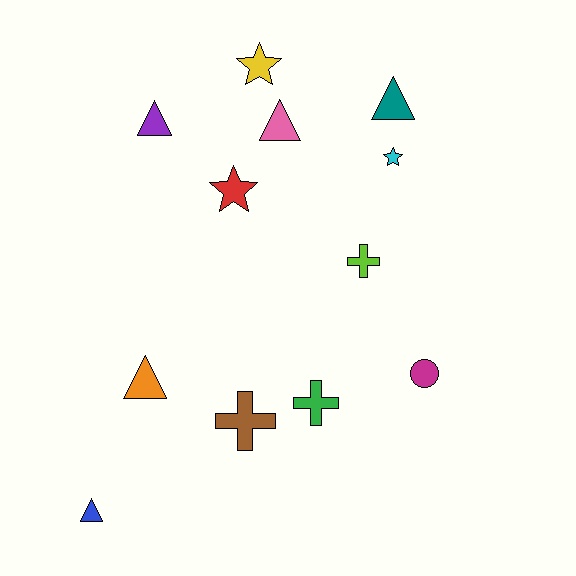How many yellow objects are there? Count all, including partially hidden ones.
There is 1 yellow object.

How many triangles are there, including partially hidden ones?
There are 5 triangles.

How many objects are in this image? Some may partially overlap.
There are 12 objects.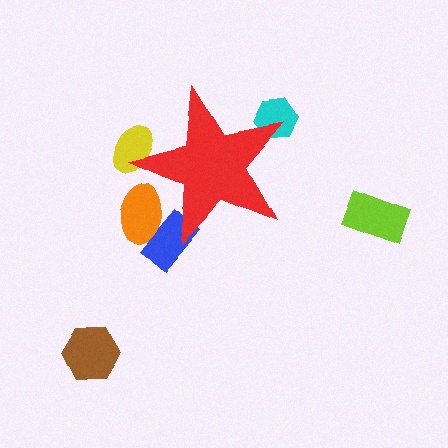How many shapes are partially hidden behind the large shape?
4 shapes are partially hidden.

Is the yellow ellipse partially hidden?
Yes, the yellow ellipse is partially hidden behind the red star.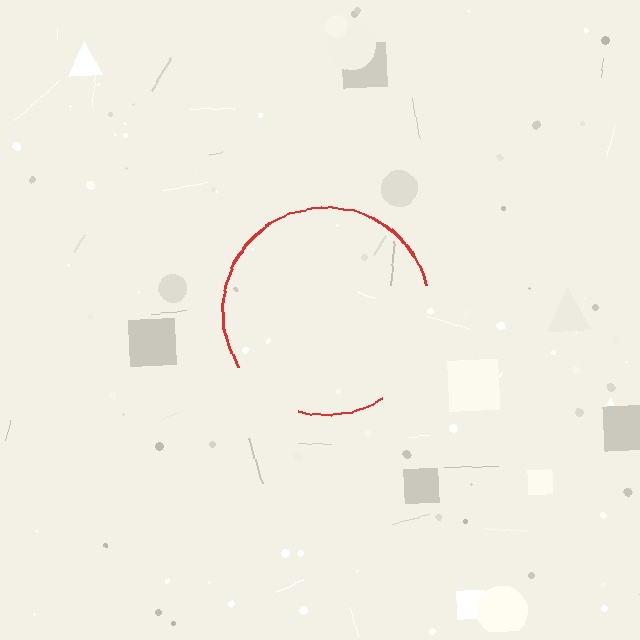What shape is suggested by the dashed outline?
The dashed outline suggests a circle.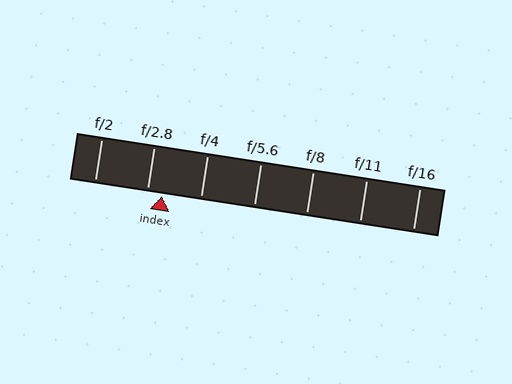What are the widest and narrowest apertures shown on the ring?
The widest aperture shown is f/2 and the narrowest is f/16.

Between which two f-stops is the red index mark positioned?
The index mark is between f/2.8 and f/4.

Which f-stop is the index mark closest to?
The index mark is closest to f/2.8.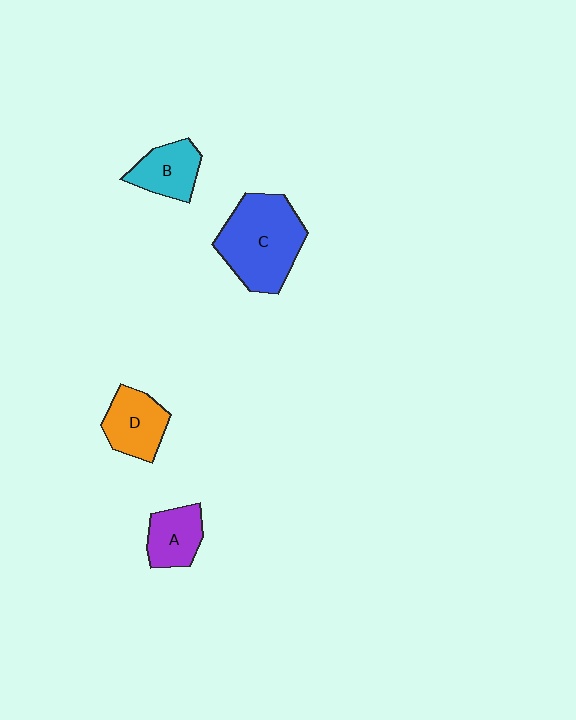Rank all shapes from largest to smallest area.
From largest to smallest: C (blue), D (orange), B (cyan), A (purple).